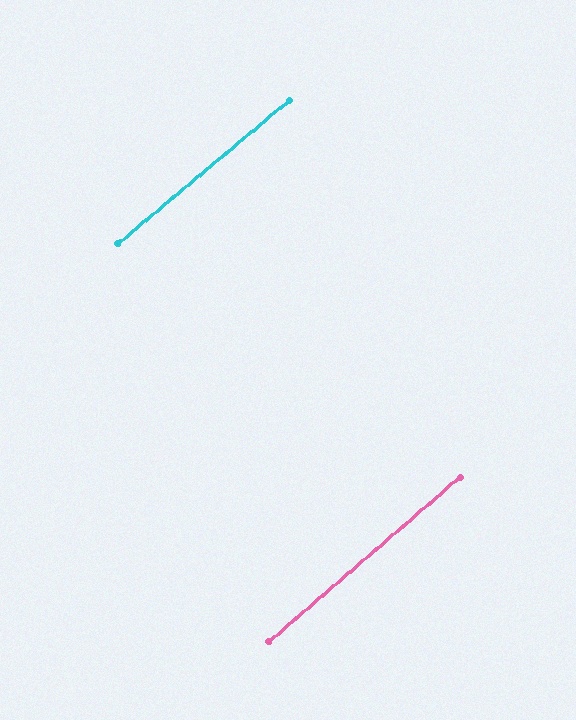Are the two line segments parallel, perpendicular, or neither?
Parallel — their directions differ by only 1.0°.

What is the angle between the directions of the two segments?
Approximately 1 degree.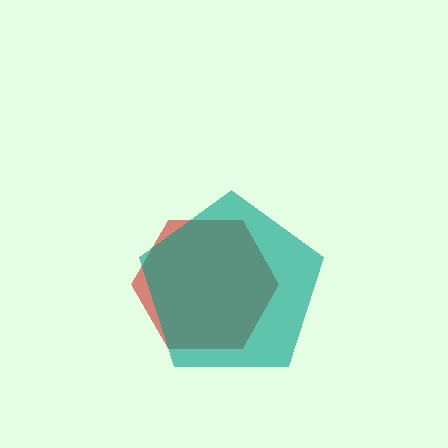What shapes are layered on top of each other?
The layered shapes are: a red hexagon, a teal pentagon.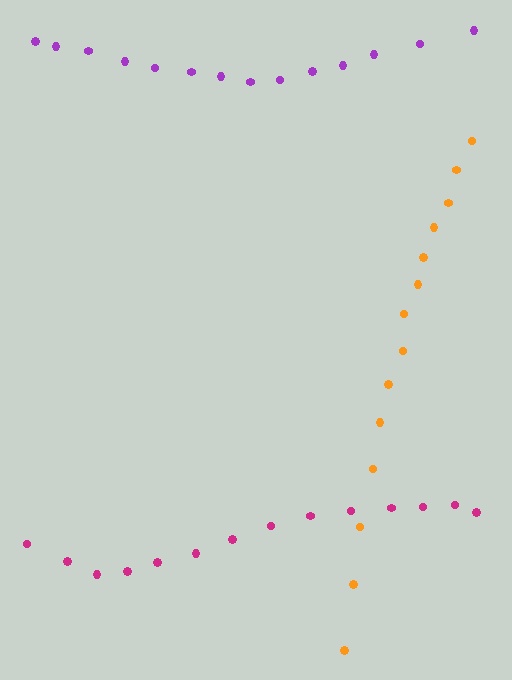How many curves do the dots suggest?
There are 3 distinct paths.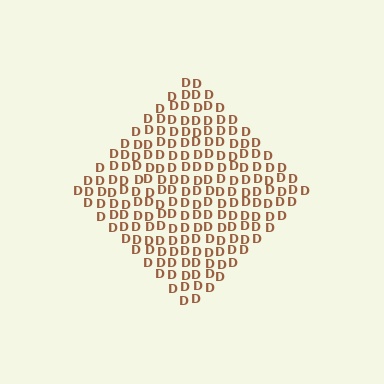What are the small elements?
The small elements are letter D's.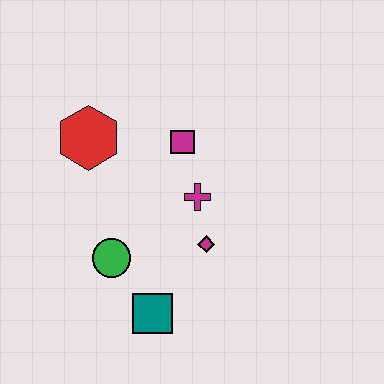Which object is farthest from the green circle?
The magenta square is farthest from the green circle.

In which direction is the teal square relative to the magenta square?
The teal square is below the magenta square.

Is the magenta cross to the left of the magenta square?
No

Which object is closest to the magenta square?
The magenta cross is closest to the magenta square.